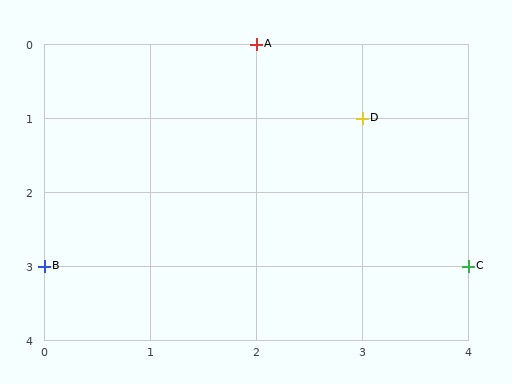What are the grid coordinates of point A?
Point A is at grid coordinates (2, 0).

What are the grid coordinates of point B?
Point B is at grid coordinates (0, 3).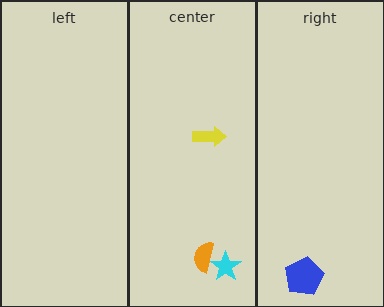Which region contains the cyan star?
The center region.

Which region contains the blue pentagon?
The right region.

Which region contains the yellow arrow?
The center region.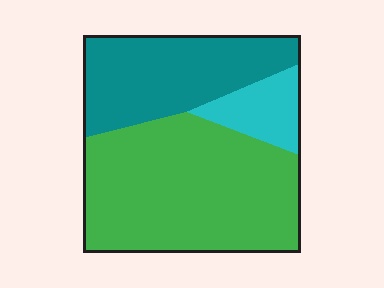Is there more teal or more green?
Green.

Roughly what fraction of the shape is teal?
Teal covers roughly 30% of the shape.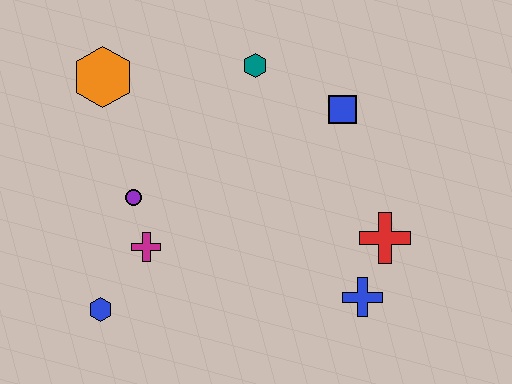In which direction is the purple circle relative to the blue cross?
The purple circle is to the left of the blue cross.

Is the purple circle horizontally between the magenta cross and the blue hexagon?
Yes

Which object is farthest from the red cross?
The orange hexagon is farthest from the red cross.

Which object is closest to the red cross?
The blue cross is closest to the red cross.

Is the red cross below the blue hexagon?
No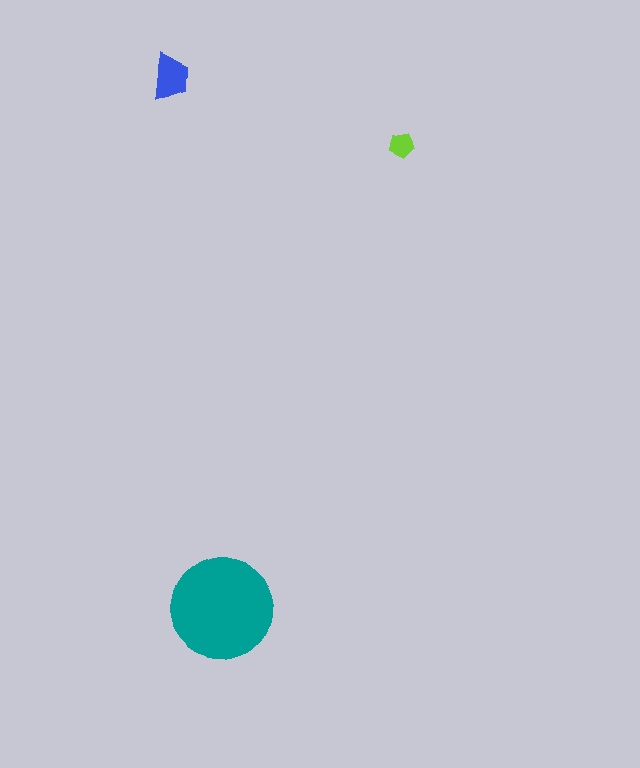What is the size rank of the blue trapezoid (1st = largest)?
2nd.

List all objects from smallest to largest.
The lime pentagon, the blue trapezoid, the teal circle.